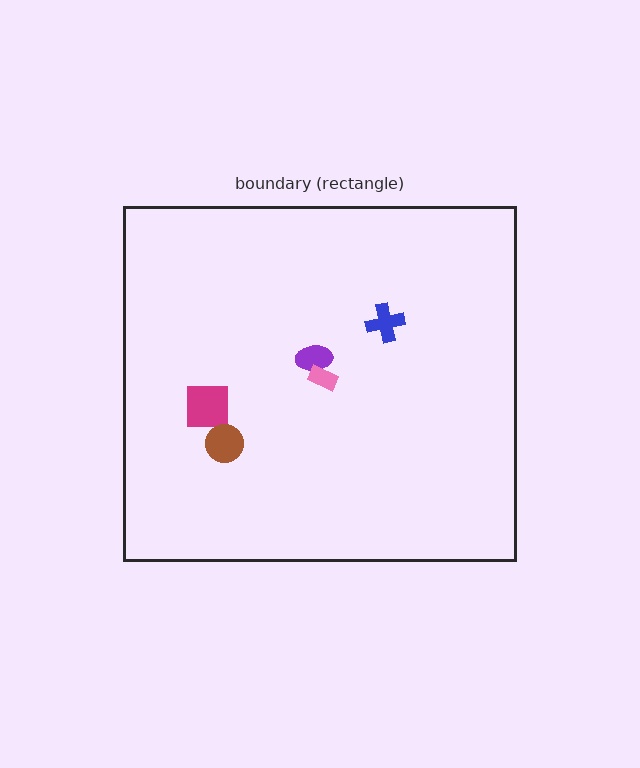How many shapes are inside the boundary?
5 inside, 0 outside.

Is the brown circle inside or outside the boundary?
Inside.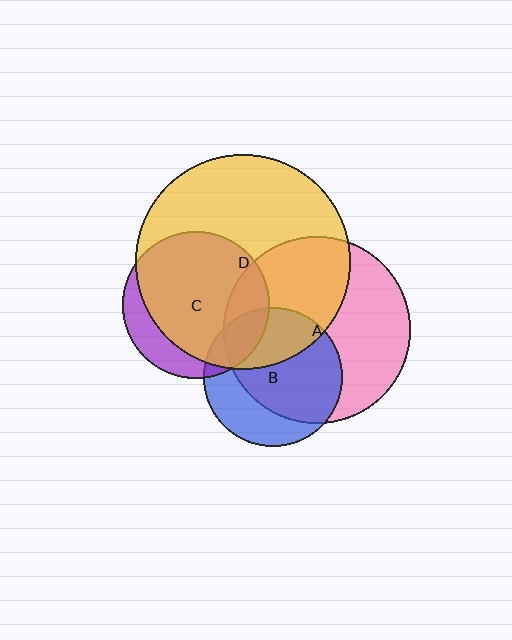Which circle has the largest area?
Circle D (yellow).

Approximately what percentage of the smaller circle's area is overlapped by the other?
Approximately 45%.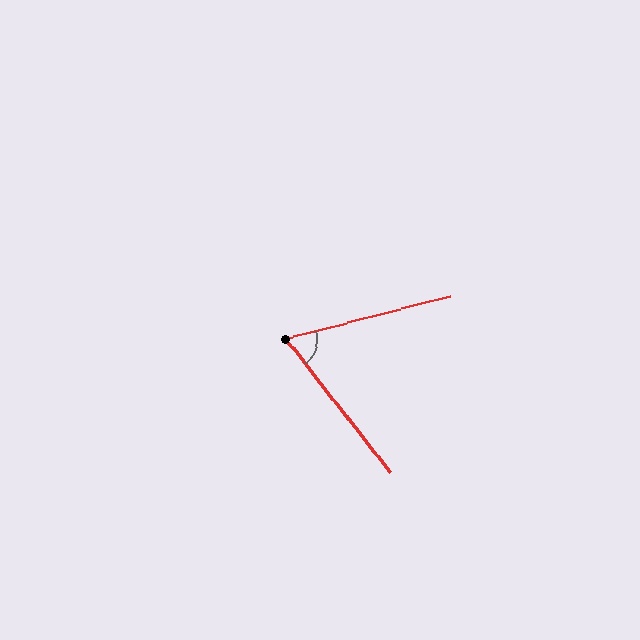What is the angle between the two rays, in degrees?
Approximately 67 degrees.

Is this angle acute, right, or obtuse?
It is acute.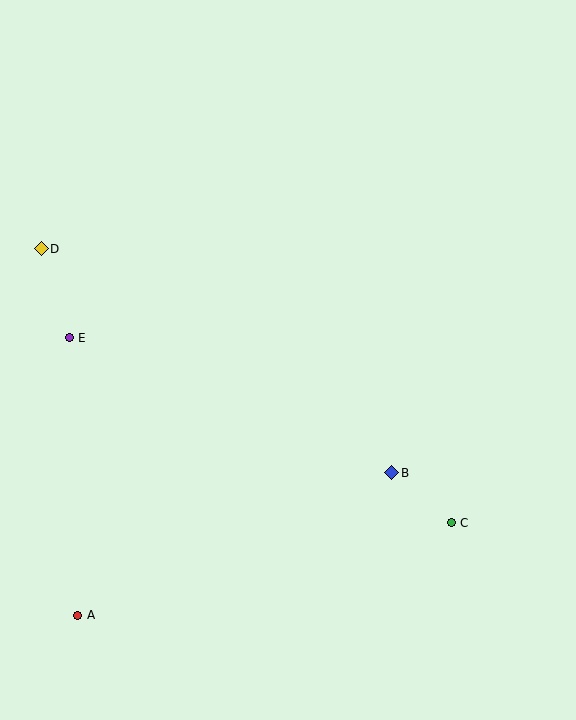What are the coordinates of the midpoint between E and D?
The midpoint between E and D is at (55, 293).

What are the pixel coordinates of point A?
Point A is at (78, 615).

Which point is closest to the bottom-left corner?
Point A is closest to the bottom-left corner.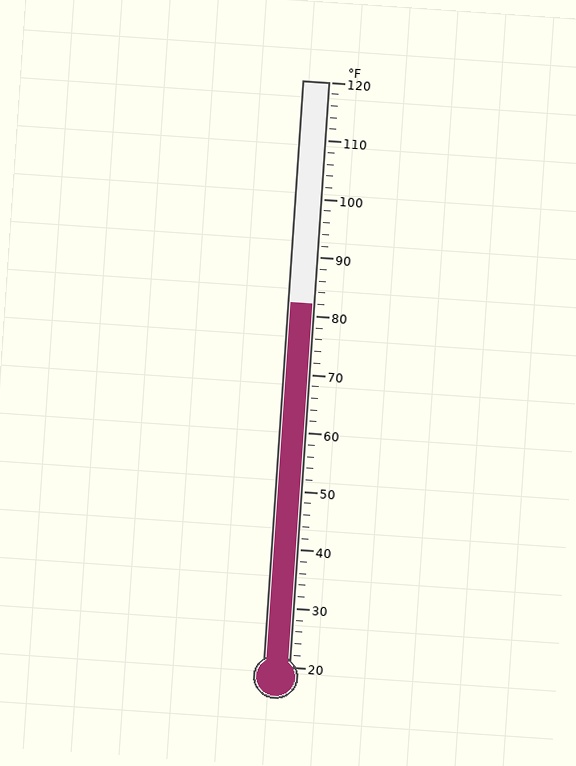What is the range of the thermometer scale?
The thermometer scale ranges from 20°F to 120°F.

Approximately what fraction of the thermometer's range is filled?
The thermometer is filled to approximately 60% of its range.